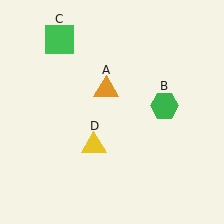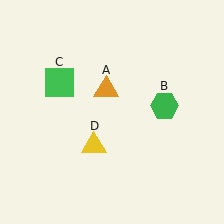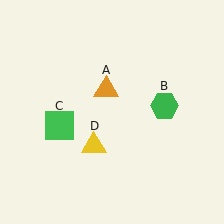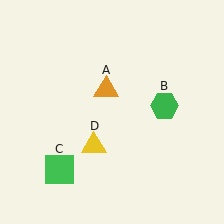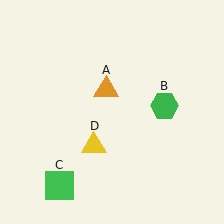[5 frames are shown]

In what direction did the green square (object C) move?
The green square (object C) moved down.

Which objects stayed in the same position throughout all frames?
Orange triangle (object A) and green hexagon (object B) and yellow triangle (object D) remained stationary.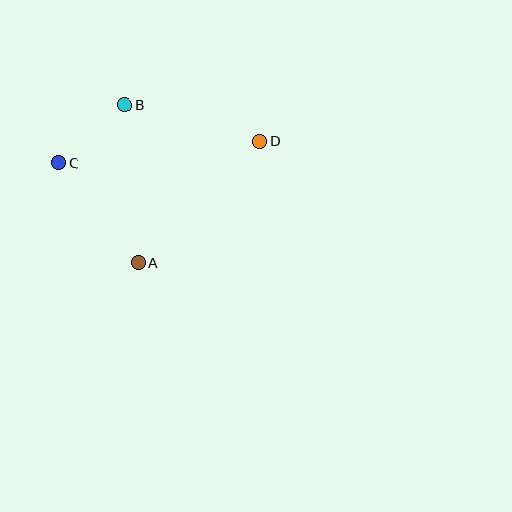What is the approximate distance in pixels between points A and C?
The distance between A and C is approximately 128 pixels.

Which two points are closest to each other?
Points B and C are closest to each other.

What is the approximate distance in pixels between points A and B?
The distance between A and B is approximately 158 pixels.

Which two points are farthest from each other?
Points C and D are farthest from each other.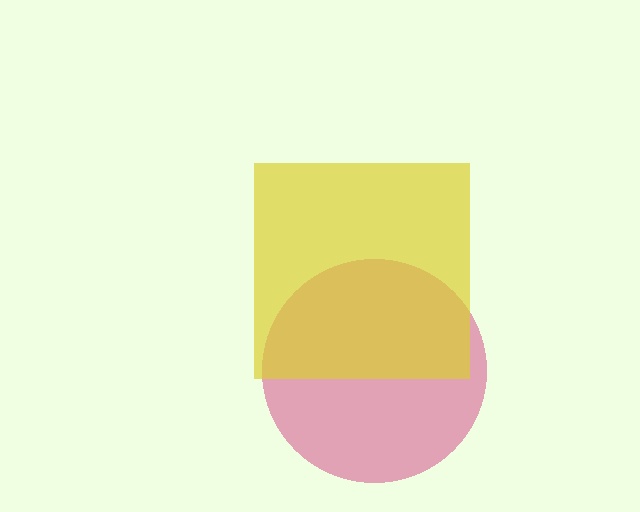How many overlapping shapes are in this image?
There are 2 overlapping shapes in the image.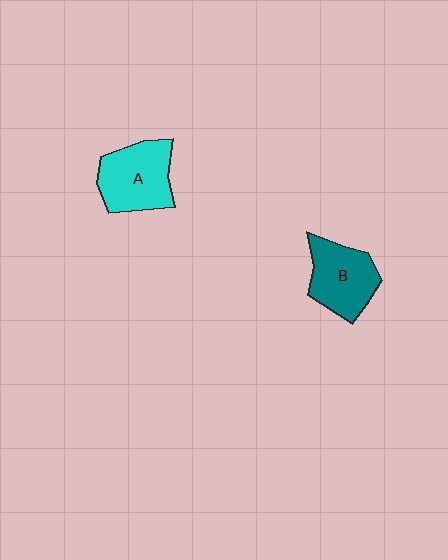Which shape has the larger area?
Shape A (cyan).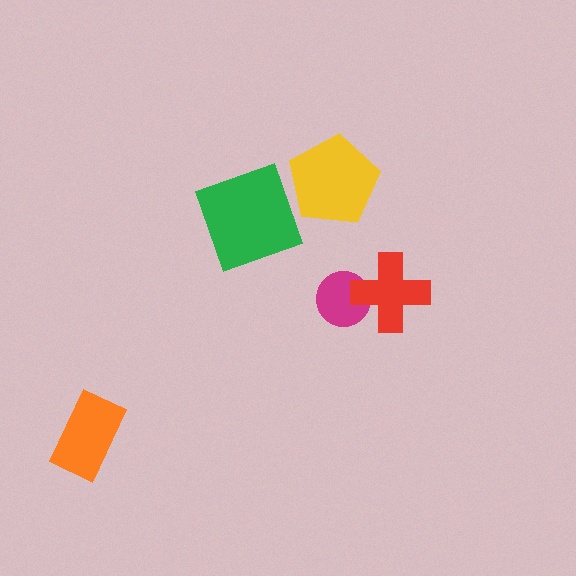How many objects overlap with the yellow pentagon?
0 objects overlap with the yellow pentagon.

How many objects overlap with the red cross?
1 object overlaps with the red cross.